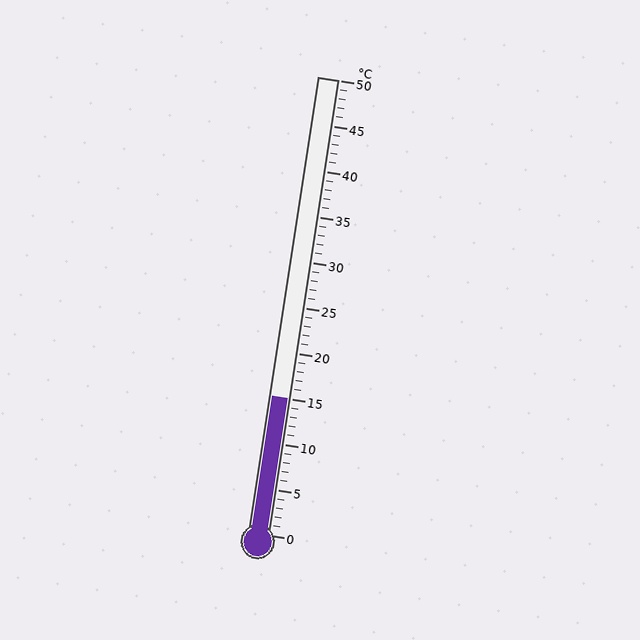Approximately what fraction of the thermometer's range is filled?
The thermometer is filled to approximately 30% of its range.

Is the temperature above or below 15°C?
The temperature is at 15°C.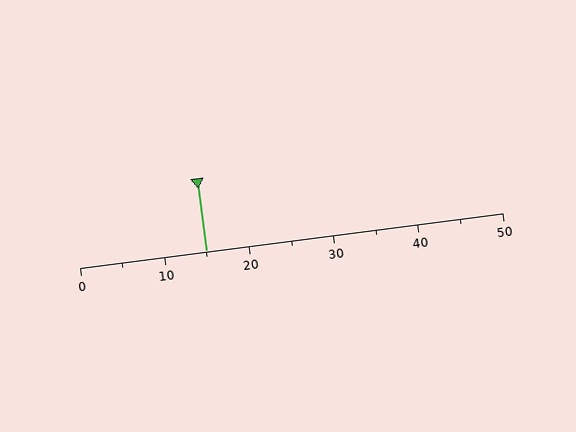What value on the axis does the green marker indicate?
The marker indicates approximately 15.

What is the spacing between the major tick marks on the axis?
The major ticks are spaced 10 apart.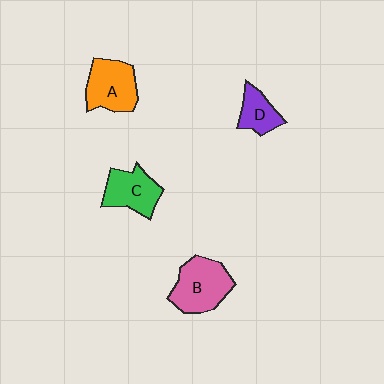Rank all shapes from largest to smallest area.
From largest to smallest: B (pink), A (orange), C (green), D (purple).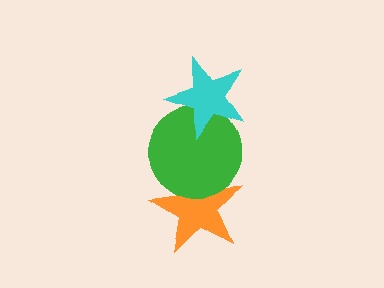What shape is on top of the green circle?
The cyan star is on top of the green circle.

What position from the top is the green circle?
The green circle is 2nd from the top.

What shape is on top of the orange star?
The green circle is on top of the orange star.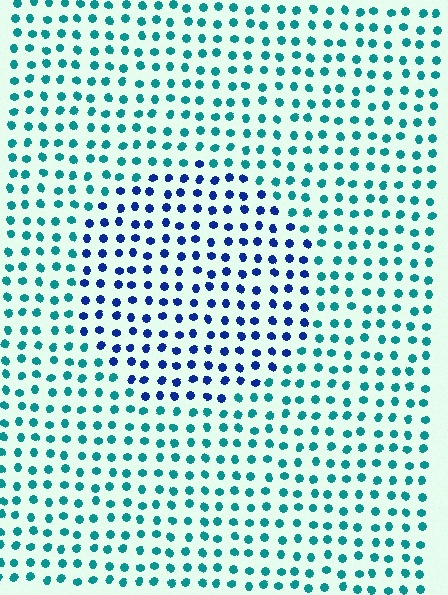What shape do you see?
I see a circle.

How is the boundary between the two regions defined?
The boundary is defined purely by a slight shift in hue (about 49 degrees). Spacing, size, and orientation are identical on both sides.